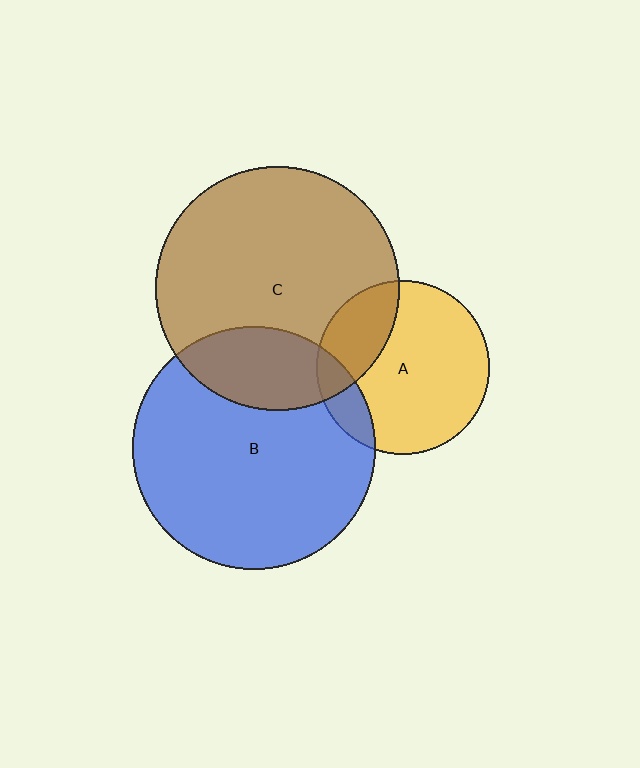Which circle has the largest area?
Circle C (brown).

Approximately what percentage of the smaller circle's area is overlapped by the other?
Approximately 25%.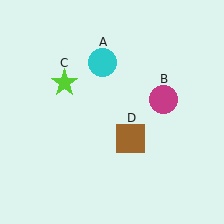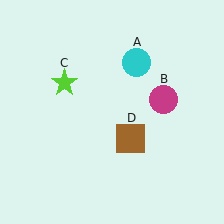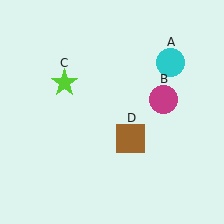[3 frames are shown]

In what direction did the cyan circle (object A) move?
The cyan circle (object A) moved right.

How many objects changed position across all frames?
1 object changed position: cyan circle (object A).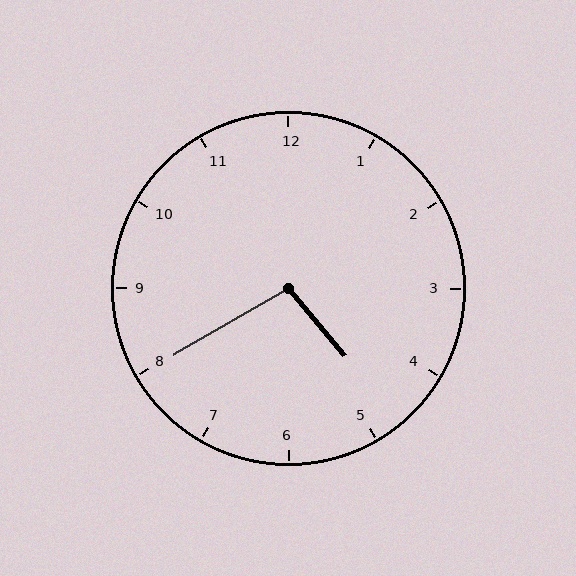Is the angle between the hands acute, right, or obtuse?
It is obtuse.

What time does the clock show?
4:40.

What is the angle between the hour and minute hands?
Approximately 100 degrees.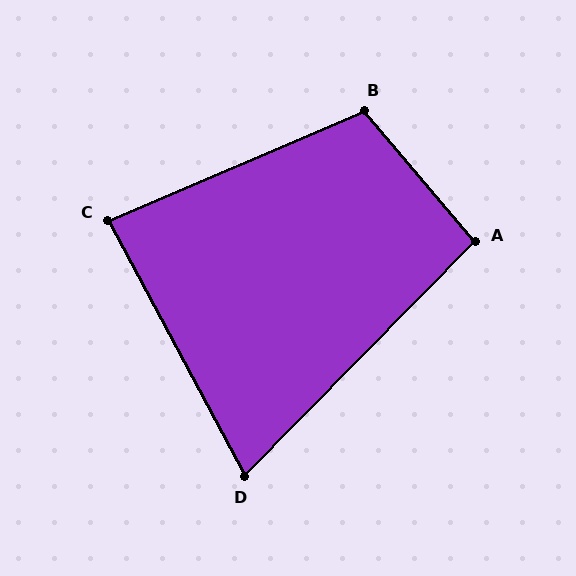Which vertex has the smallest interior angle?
D, at approximately 73 degrees.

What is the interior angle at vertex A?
Approximately 95 degrees (obtuse).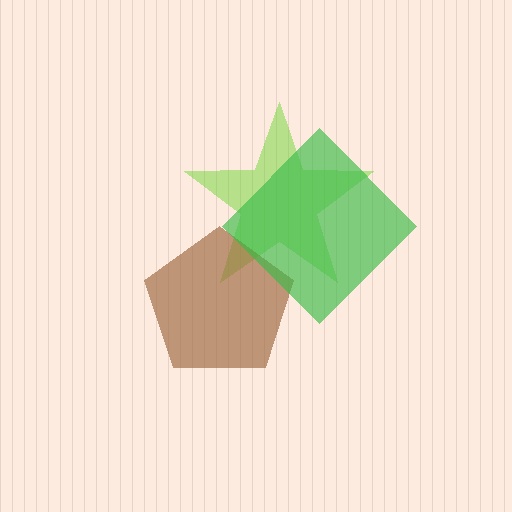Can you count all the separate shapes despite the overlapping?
Yes, there are 3 separate shapes.